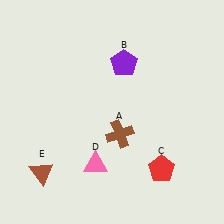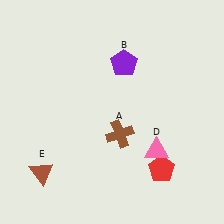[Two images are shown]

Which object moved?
The pink triangle (D) moved right.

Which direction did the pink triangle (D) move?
The pink triangle (D) moved right.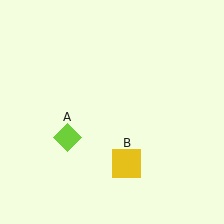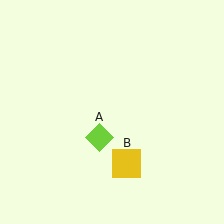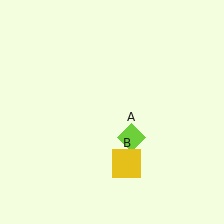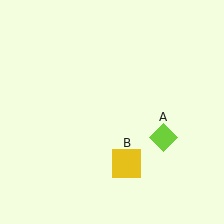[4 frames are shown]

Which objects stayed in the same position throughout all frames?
Yellow square (object B) remained stationary.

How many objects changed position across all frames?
1 object changed position: lime diamond (object A).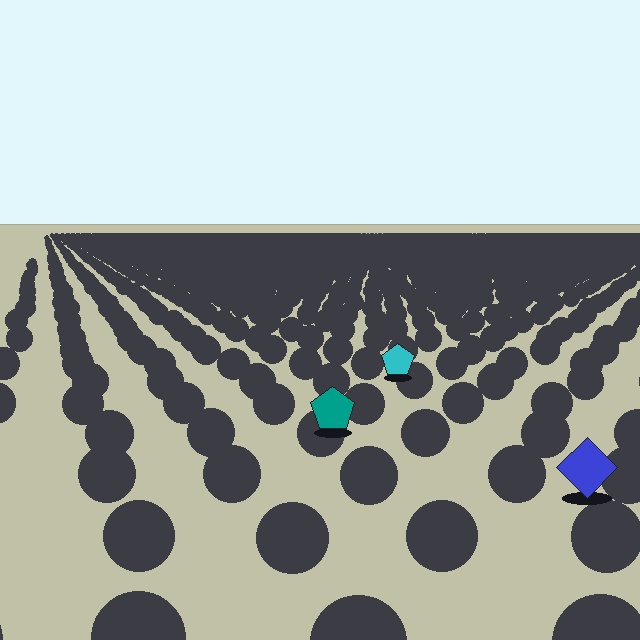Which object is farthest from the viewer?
The cyan pentagon is farthest from the viewer. It appears smaller and the ground texture around it is denser.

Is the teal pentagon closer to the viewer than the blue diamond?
No. The blue diamond is closer — you can tell from the texture gradient: the ground texture is coarser near it.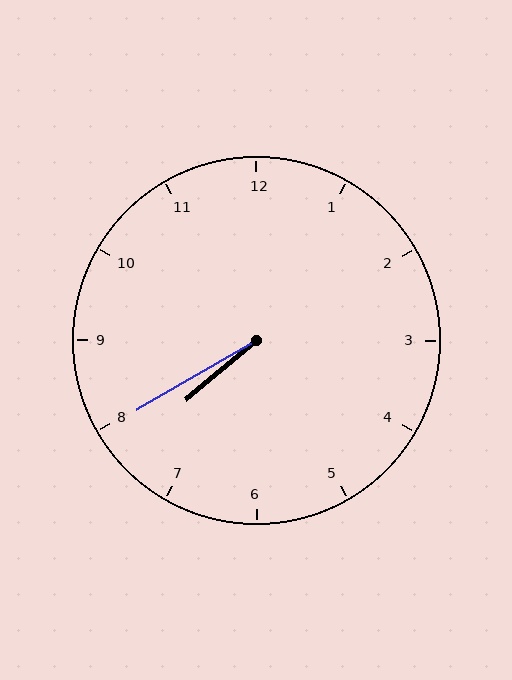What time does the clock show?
7:40.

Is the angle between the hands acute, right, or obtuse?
It is acute.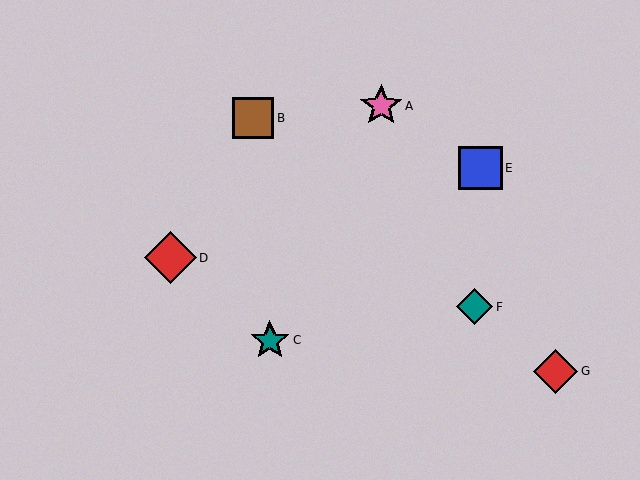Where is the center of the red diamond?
The center of the red diamond is at (170, 258).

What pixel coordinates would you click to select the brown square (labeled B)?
Click at (253, 118) to select the brown square B.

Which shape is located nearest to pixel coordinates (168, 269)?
The red diamond (labeled D) at (170, 258) is nearest to that location.